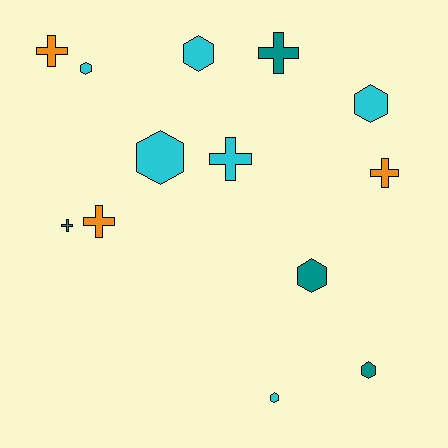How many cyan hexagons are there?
There are 5 cyan hexagons.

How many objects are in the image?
There are 13 objects.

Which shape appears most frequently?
Hexagon, with 7 objects.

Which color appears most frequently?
Cyan, with 6 objects.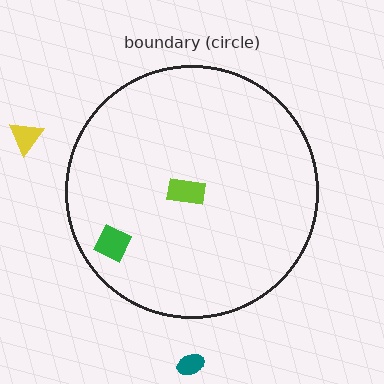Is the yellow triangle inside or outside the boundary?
Outside.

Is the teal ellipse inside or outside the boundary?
Outside.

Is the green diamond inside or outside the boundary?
Inside.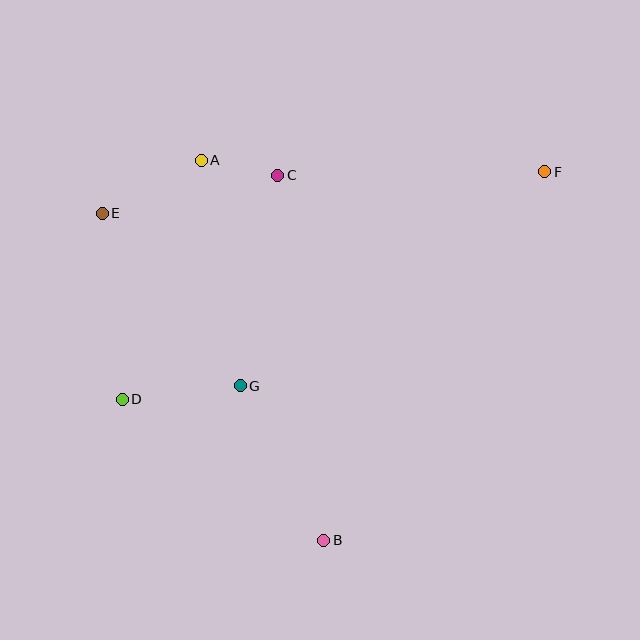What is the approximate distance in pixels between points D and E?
The distance between D and E is approximately 187 pixels.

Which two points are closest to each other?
Points A and C are closest to each other.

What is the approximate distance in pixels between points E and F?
The distance between E and F is approximately 445 pixels.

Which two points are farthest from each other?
Points D and F are farthest from each other.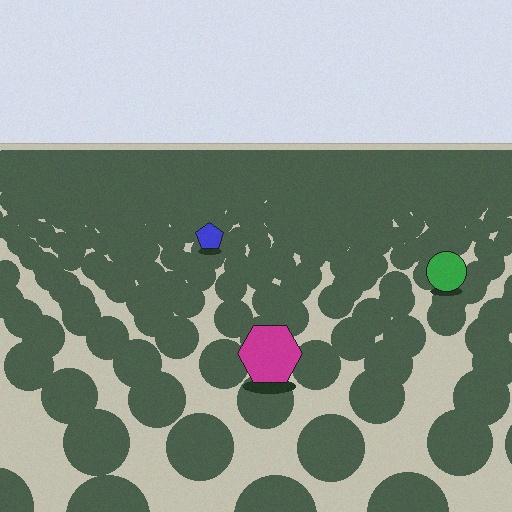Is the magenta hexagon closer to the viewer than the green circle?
Yes. The magenta hexagon is closer — you can tell from the texture gradient: the ground texture is coarser near it.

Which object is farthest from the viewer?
The blue pentagon is farthest from the viewer. It appears smaller and the ground texture around it is denser.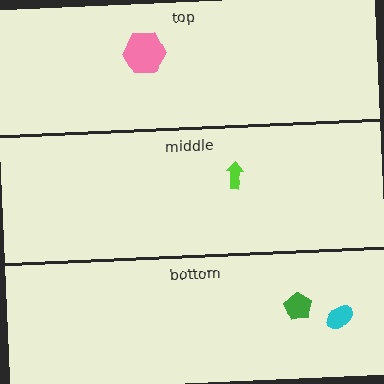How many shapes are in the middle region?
1.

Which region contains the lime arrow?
The middle region.